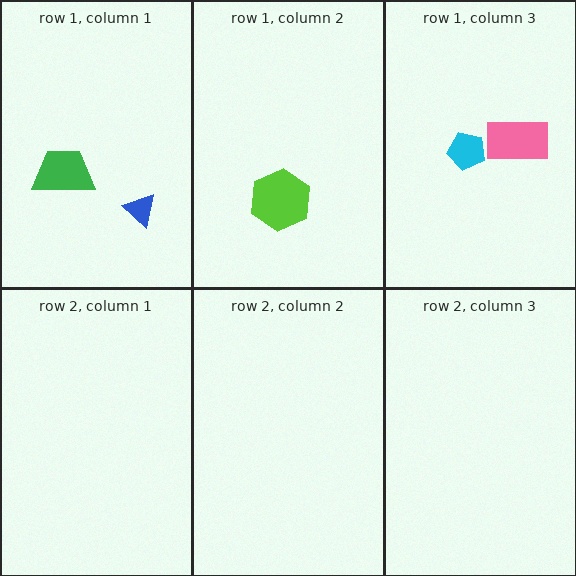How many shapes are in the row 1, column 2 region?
1.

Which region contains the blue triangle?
The row 1, column 1 region.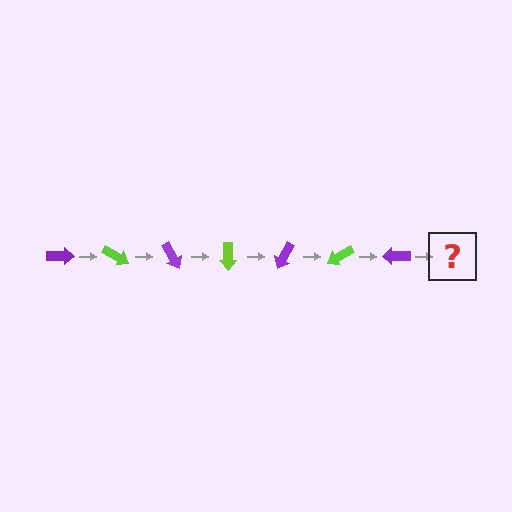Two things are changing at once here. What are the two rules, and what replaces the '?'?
The two rules are that it rotates 30 degrees each step and the color cycles through purple and lime. The '?' should be a lime arrow, rotated 210 degrees from the start.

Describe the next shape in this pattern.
It should be a lime arrow, rotated 210 degrees from the start.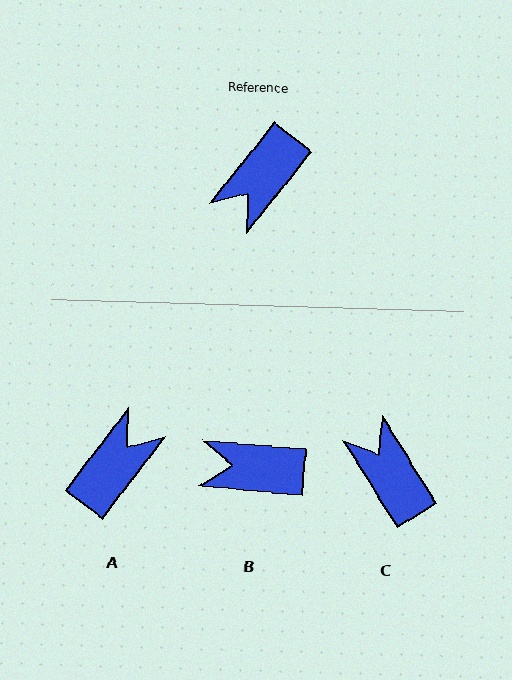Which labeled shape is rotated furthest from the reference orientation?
A, about 179 degrees away.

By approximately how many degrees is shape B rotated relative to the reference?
Approximately 56 degrees clockwise.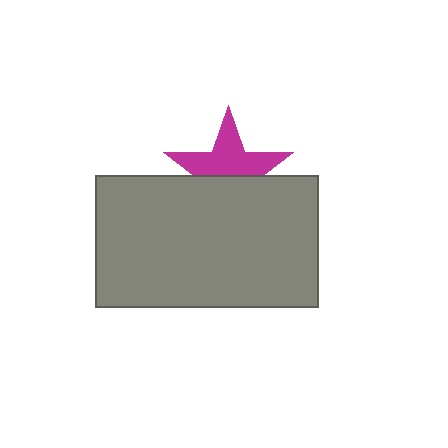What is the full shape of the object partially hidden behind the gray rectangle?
The partially hidden object is a magenta star.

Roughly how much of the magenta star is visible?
About half of it is visible (roughly 56%).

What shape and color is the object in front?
The object in front is a gray rectangle.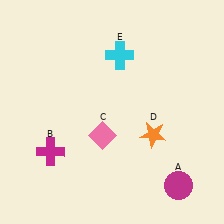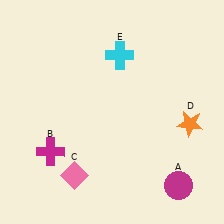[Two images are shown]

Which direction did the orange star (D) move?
The orange star (D) moved right.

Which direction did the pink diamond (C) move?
The pink diamond (C) moved down.